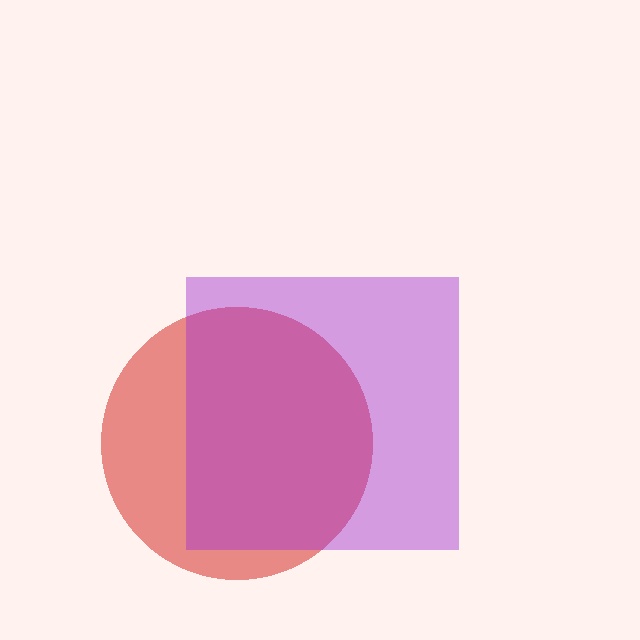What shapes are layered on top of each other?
The layered shapes are: a red circle, a purple square.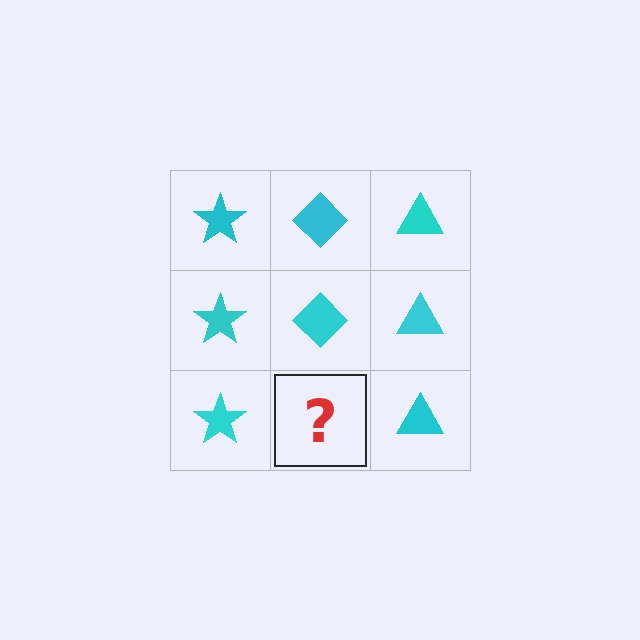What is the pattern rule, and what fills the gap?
The rule is that each column has a consistent shape. The gap should be filled with a cyan diamond.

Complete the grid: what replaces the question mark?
The question mark should be replaced with a cyan diamond.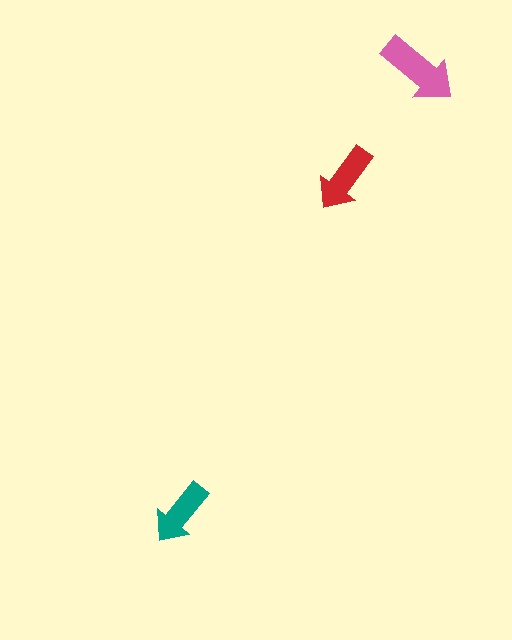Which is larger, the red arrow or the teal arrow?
The red one.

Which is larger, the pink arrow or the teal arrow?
The pink one.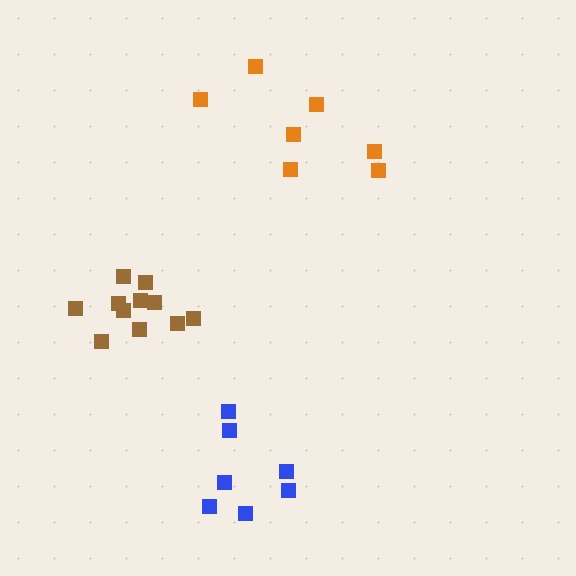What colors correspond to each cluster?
The clusters are colored: orange, blue, brown.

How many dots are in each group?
Group 1: 7 dots, Group 2: 7 dots, Group 3: 11 dots (25 total).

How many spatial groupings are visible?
There are 3 spatial groupings.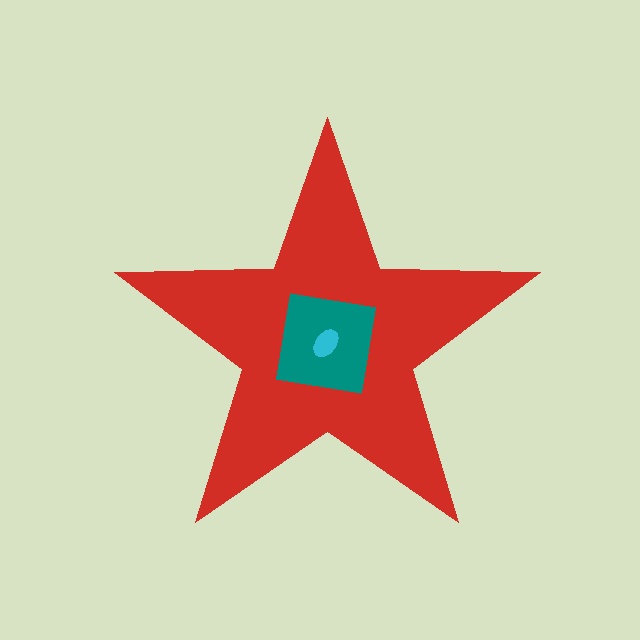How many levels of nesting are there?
3.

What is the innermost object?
The cyan ellipse.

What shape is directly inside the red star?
The teal square.